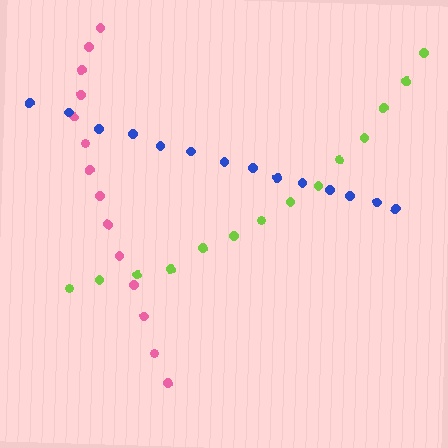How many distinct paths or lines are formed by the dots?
There are 3 distinct paths.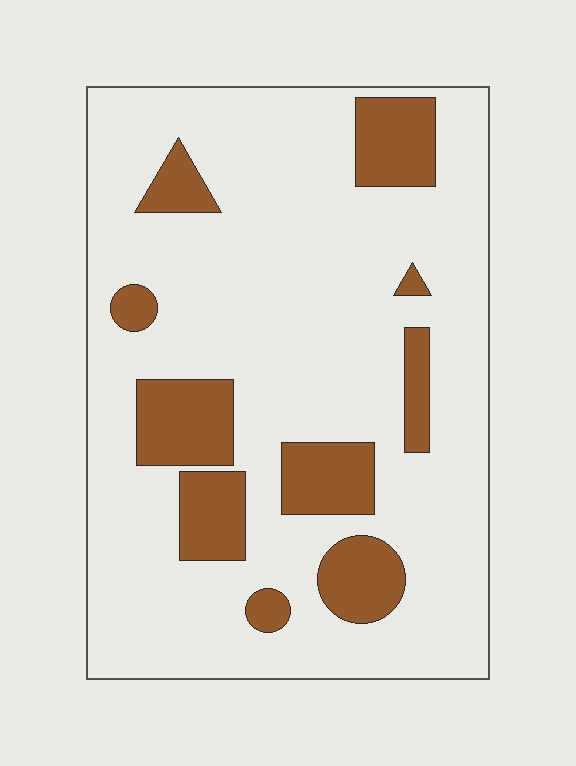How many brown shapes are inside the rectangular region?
10.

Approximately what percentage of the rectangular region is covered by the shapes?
Approximately 20%.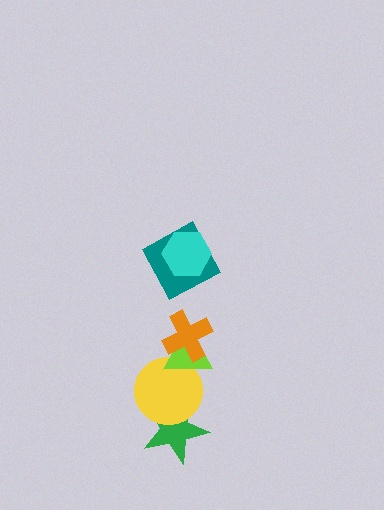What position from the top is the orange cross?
The orange cross is 3rd from the top.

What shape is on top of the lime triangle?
The orange cross is on top of the lime triangle.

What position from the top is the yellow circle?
The yellow circle is 5th from the top.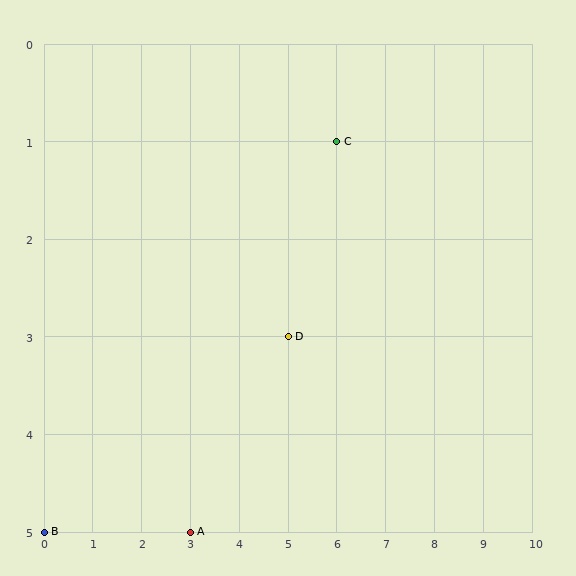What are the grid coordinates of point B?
Point B is at grid coordinates (0, 5).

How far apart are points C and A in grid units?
Points C and A are 3 columns and 4 rows apart (about 5.0 grid units diagonally).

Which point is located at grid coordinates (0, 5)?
Point B is at (0, 5).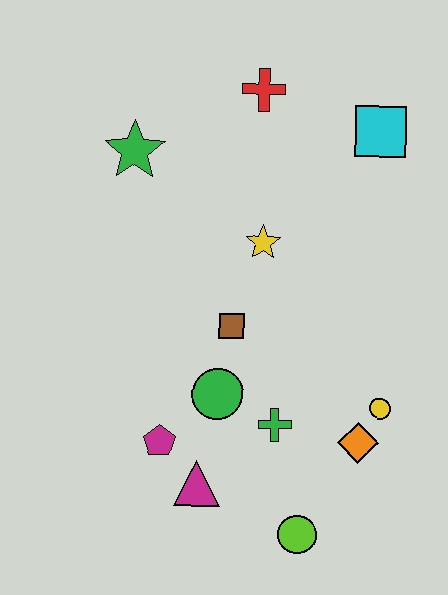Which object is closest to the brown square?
The green circle is closest to the brown square.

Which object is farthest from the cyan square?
The lime circle is farthest from the cyan square.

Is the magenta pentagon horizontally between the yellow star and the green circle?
No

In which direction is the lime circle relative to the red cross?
The lime circle is below the red cross.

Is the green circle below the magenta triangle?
No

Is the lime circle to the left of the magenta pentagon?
No